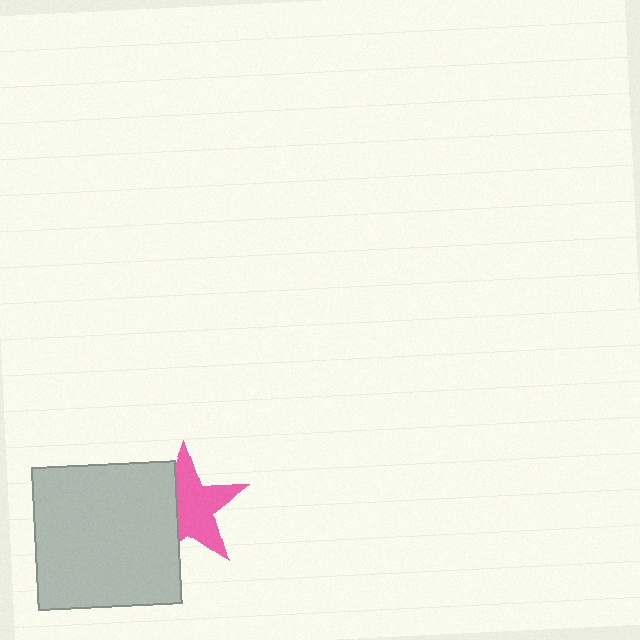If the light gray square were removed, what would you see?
You would see the complete pink star.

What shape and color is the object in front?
The object in front is a light gray square.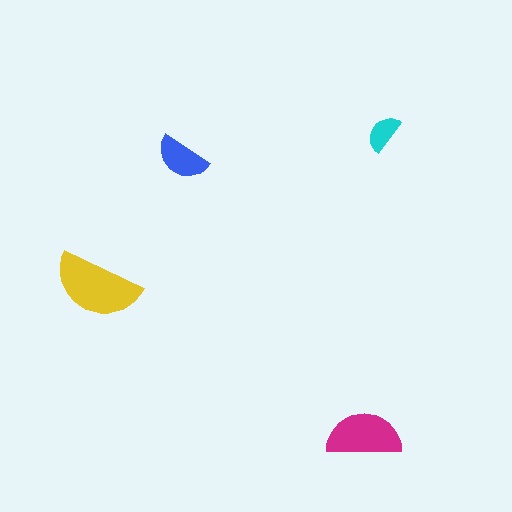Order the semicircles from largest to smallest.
the yellow one, the magenta one, the blue one, the cyan one.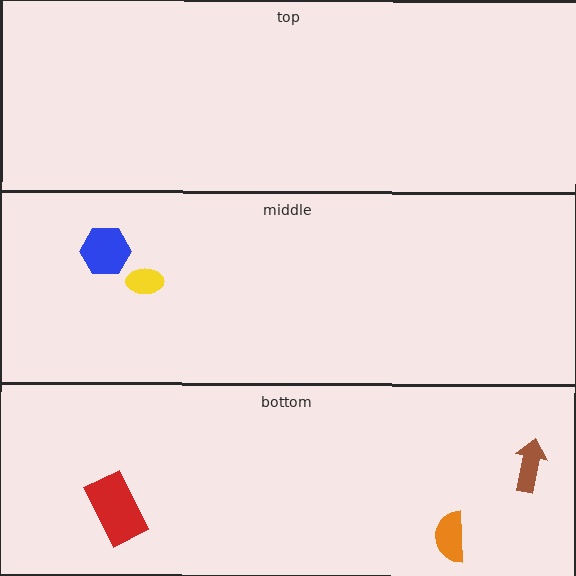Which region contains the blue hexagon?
The middle region.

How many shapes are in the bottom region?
3.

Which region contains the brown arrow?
The bottom region.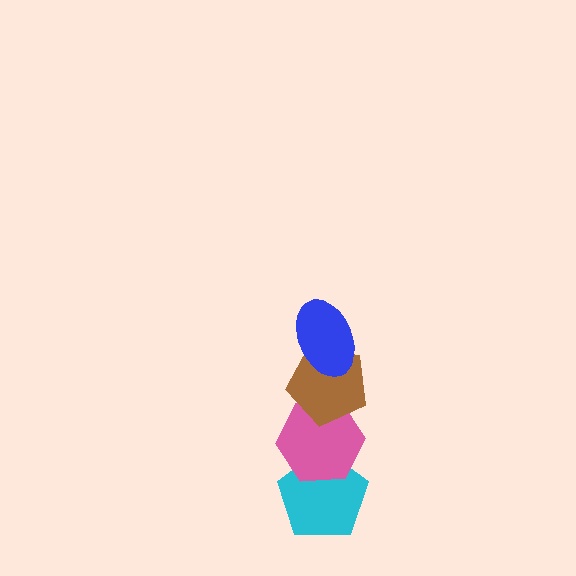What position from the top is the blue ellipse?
The blue ellipse is 1st from the top.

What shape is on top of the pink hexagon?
The brown pentagon is on top of the pink hexagon.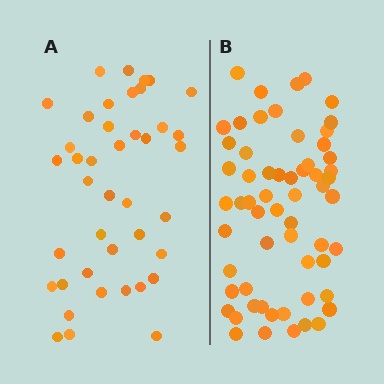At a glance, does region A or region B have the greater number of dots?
Region B (the right region) has more dots.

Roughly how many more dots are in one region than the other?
Region B has approximately 20 more dots than region A.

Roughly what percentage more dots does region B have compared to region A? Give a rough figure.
About 45% more.